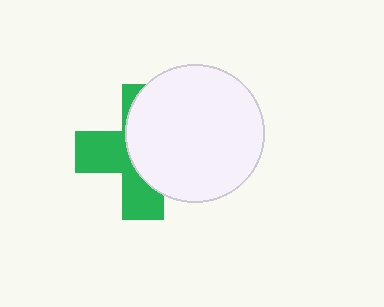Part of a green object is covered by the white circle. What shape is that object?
It is a cross.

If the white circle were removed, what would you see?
You would see the complete green cross.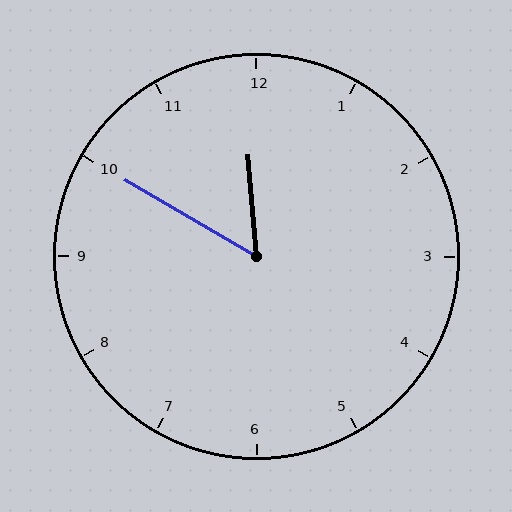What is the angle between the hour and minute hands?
Approximately 55 degrees.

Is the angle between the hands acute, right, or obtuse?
It is acute.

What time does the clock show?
11:50.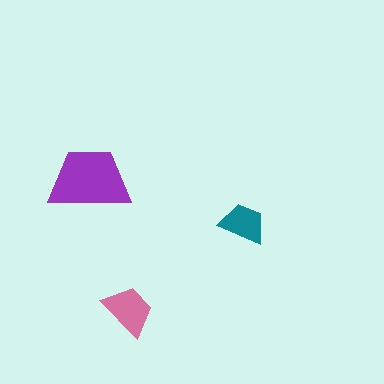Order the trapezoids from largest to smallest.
the purple one, the pink one, the teal one.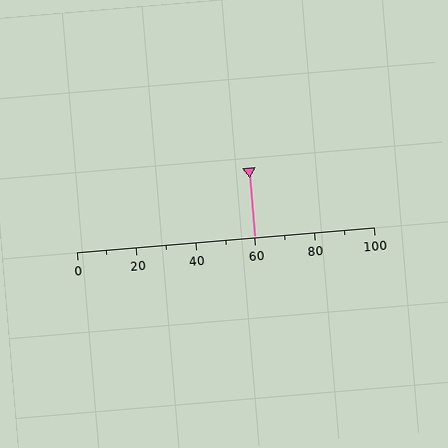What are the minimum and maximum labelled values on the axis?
The axis runs from 0 to 100.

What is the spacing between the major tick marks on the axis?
The major ticks are spaced 20 apart.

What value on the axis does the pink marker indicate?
The marker indicates approximately 60.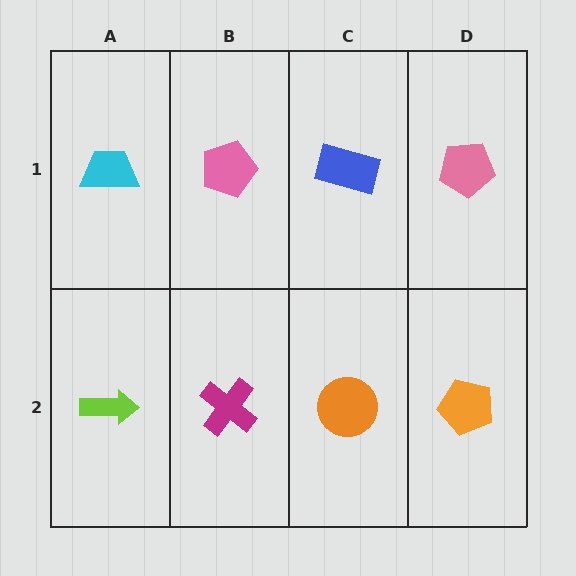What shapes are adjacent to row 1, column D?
An orange pentagon (row 2, column D), a blue rectangle (row 1, column C).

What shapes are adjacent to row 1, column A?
A lime arrow (row 2, column A), a pink pentagon (row 1, column B).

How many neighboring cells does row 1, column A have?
2.